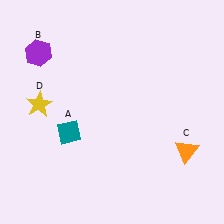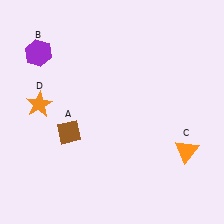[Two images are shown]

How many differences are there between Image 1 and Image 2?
There are 2 differences between the two images.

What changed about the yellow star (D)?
In Image 1, D is yellow. In Image 2, it changed to orange.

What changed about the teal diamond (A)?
In Image 1, A is teal. In Image 2, it changed to brown.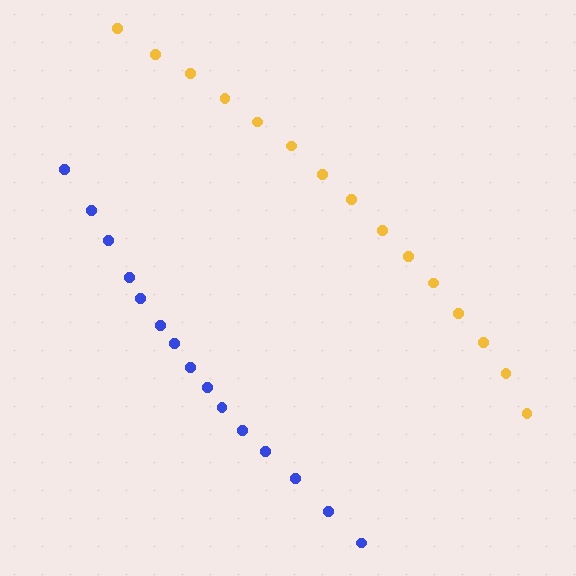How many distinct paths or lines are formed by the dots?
There are 2 distinct paths.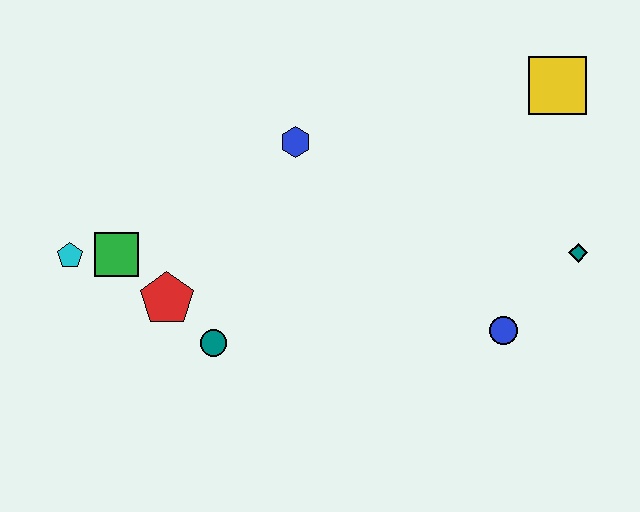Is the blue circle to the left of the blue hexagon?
No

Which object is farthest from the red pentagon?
The yellow square is farthest from the red pentagon.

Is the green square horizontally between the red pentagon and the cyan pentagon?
Yes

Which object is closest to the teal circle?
The red pentagon is closest to the teal circle.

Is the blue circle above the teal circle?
Yes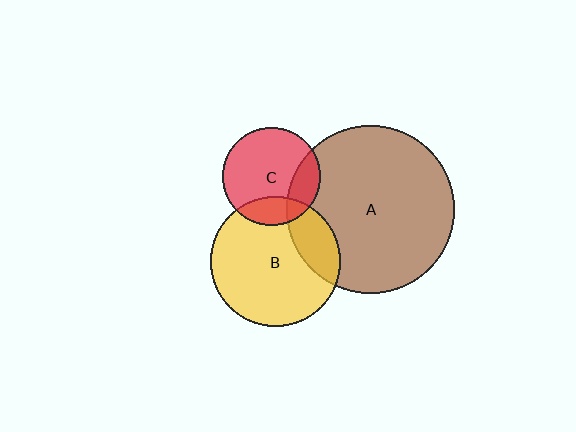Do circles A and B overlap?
Yes.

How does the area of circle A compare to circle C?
Approximately 2.9 times.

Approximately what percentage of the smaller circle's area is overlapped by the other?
Approximately 20%.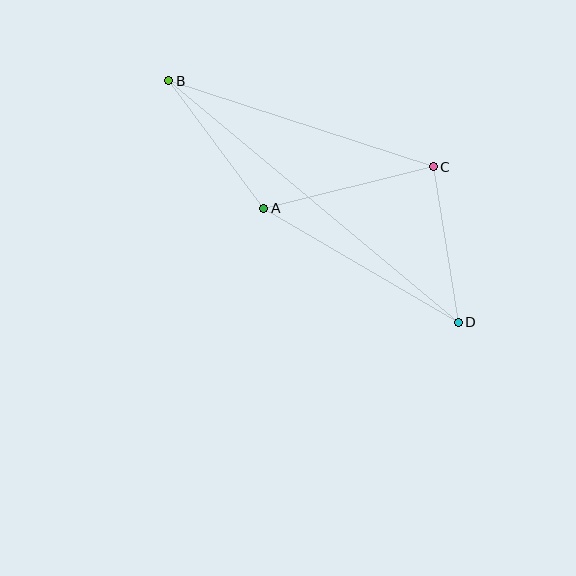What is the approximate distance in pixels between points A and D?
The distance between A and D is approximately 226 pixels.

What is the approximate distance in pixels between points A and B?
The distance between A and B is approximately 159 pixels.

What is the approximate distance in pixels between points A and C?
The distance between A and C is approximately 175 pixels.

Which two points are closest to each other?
Points C and D are closest to each other.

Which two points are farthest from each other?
Points B and D are farthest from each other.